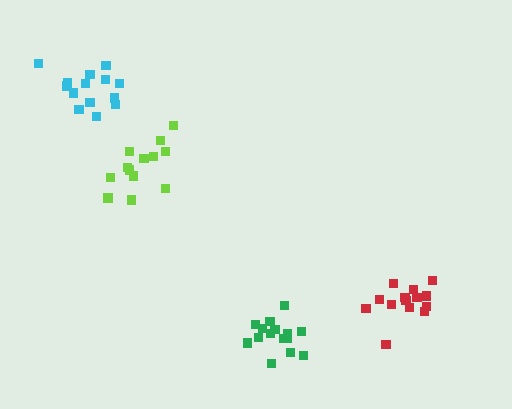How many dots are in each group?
Group 1: 13 dots, Group 2: 15 dots, Group 3: 14 dots, Group 4: 15 dots (57 total).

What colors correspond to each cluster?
The clusters are colored: lime, red, cyan, green.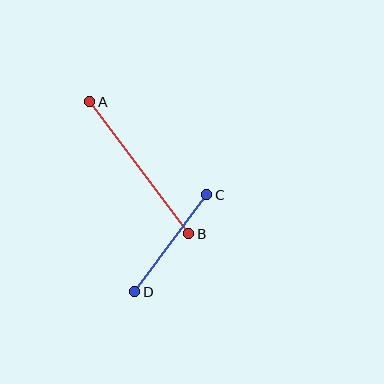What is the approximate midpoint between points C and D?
The midpoint is at approximately (171, 243) pixels.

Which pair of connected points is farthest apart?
Points A and B are farthest apart.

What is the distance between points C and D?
The distance is approximately 121 pixels.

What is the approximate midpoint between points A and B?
The midpoint is at approximately (139, 168) pixels.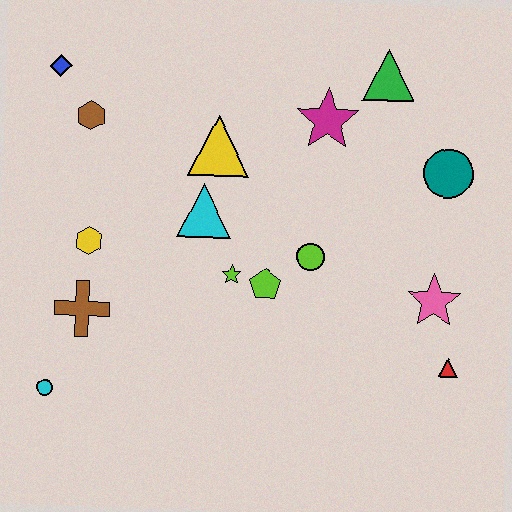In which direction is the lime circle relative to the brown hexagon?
The lime circle is to the right of the brown hexagon.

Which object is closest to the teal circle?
The green triangle is closest to the teal circle.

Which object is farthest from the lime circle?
The blue diamond is farthest from the lime circle.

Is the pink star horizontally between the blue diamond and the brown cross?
No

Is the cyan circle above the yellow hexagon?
No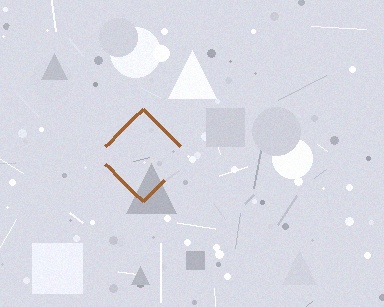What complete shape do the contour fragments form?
The contour fragments form a diamond.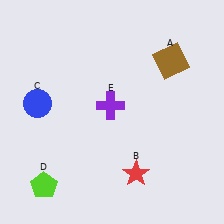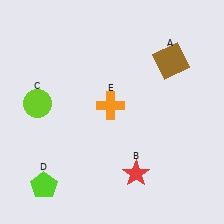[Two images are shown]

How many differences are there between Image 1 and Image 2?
There are 2 differences between the two images.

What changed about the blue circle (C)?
In Image 1, C is blue. In Image 2, it changed to lime.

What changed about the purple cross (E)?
In Image 1, E is purple. In Image 2, it changed to orange.